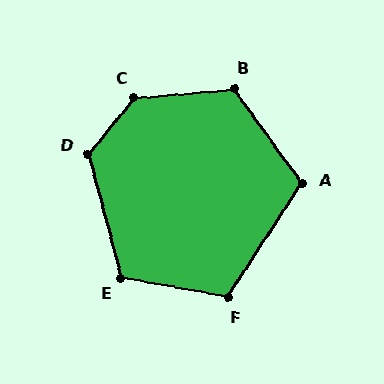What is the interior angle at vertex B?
Approximately 121 degrees (obtuse).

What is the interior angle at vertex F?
Approximately 113 degrees (obtuse).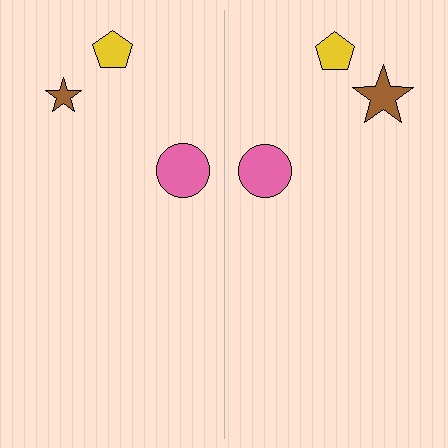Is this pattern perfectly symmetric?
No, the pattern is not perfectly symmetric. The brown star on the right side has a different size than its mirror counterpart.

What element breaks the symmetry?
The brown star on the right side has a different size than its mirror counterpart.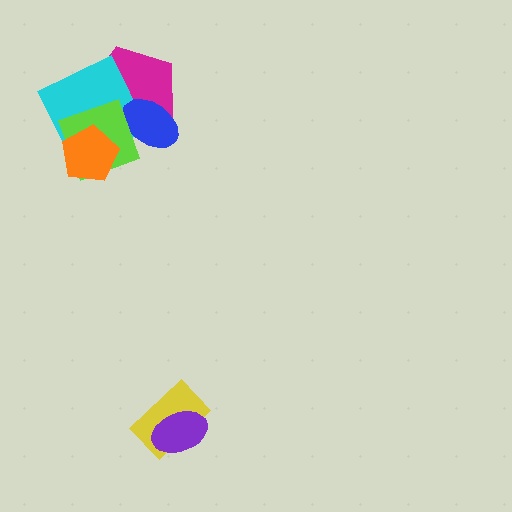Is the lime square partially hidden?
Yes, it is partially covered by another shape.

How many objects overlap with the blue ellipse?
3 objects overlap with the blue ellipse.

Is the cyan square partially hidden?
Yes, it is partially covered by another shape.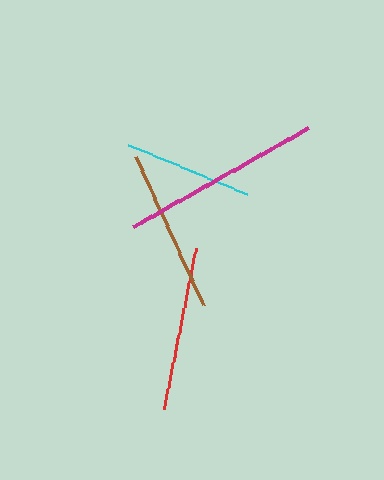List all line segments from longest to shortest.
From longest to shortest: magenta, red, brown, cyan.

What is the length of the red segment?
The red segment is approximately 165 pixels long.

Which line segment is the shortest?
The cyan line is the shortest at approximately 128 pixels.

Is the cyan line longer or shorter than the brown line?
The brown line is longer than the cyan line.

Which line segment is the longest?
The magenta line is the longest at approximately 200 pixels.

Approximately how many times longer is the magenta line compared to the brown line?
The magenta line is approximately 1.2 times the length of the brown line.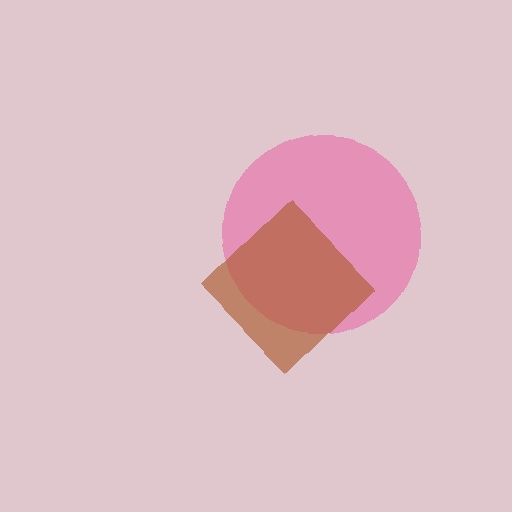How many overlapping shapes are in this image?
There are 2 overlapping shapes in the image.